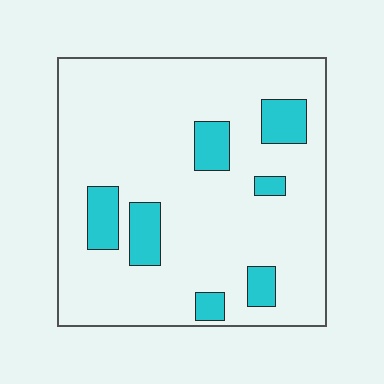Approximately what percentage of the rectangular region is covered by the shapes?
Approximately 15%.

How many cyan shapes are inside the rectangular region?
7.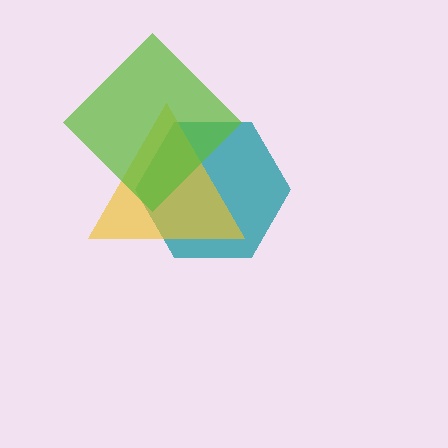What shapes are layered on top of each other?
The layered shapes are: a teal hexagon, a yellow triangle, a lime diamond.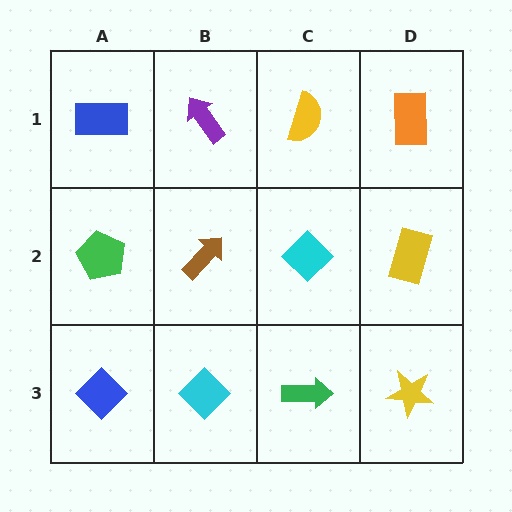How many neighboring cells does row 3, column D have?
2.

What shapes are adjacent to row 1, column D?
A yellow rectangle (row 2, column D), a yellow semicircle (row 1, column C).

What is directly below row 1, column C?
A cyan diamond.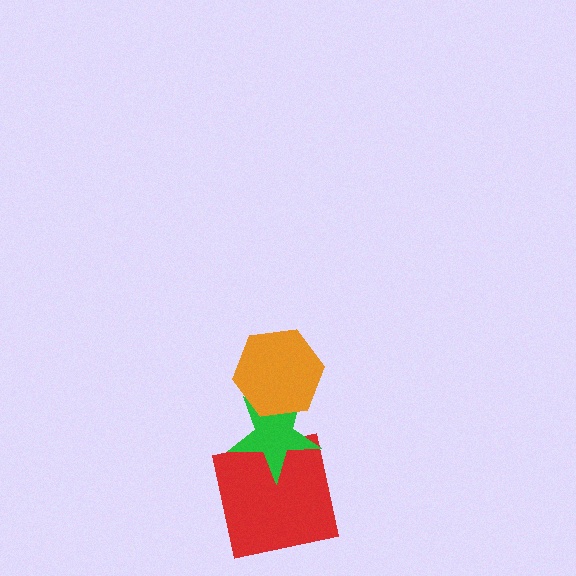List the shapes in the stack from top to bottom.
From top to bottom: the orange hexagon, the green star, the red square.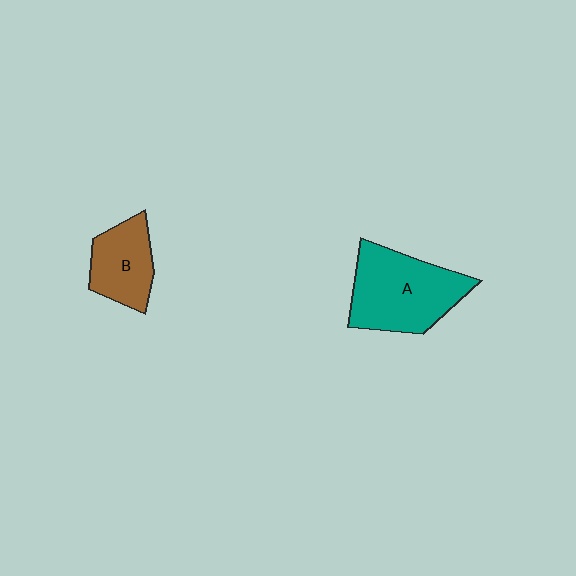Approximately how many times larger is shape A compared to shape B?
Approximately 1.7 times.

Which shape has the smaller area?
Shape B (brown).